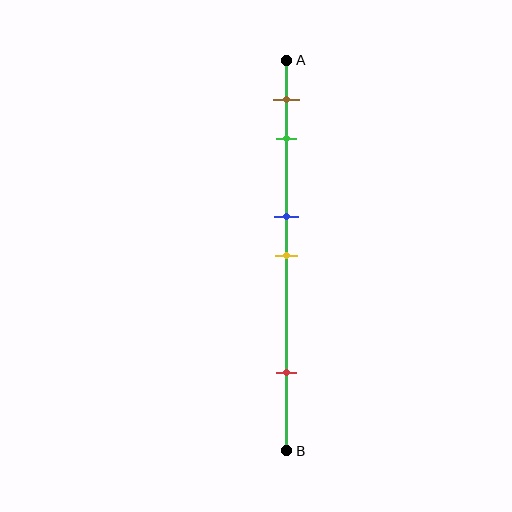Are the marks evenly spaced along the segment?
No, the marks are not evenly spaced.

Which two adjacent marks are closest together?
The blue and yellow marks are the closest adjacent pair.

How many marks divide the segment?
There are 5 marks dividing the segment.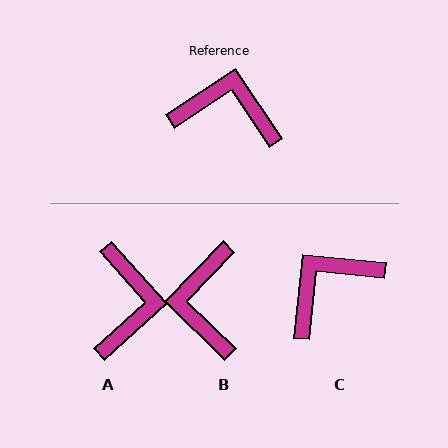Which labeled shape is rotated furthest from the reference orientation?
B, about 102 degrees away.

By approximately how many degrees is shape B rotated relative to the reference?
Approximately 102 degrees counter-clockwise.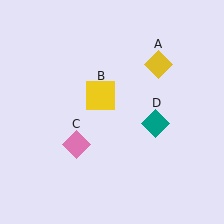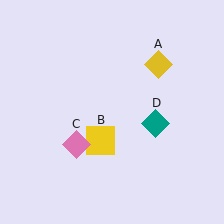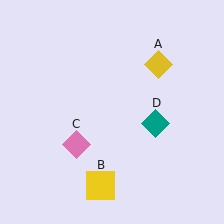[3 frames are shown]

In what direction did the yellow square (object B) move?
The yellow square (object B) moved down.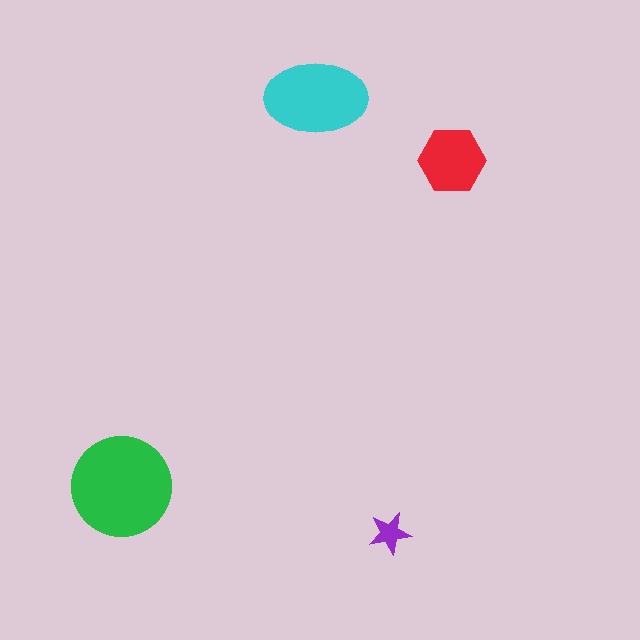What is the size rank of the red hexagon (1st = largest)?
3rd.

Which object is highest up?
The cyan ellipse is topmost.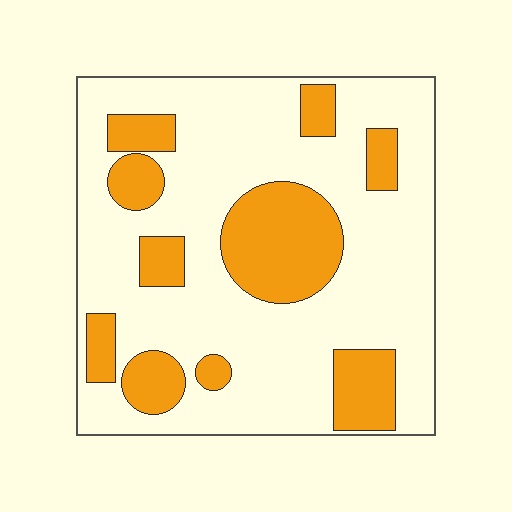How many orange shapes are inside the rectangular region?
10.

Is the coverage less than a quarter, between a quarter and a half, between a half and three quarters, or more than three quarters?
Between a quarter and a half.